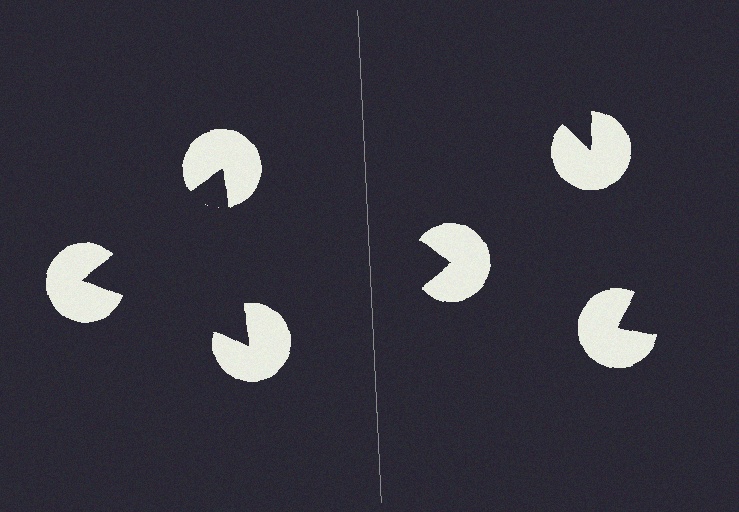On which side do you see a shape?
An illusory triangle appears on the left side. On the right side the wedge cuts are rotated, so no coherent shape forms.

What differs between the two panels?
The pac-man discs are positioned identically on both sides; only the wedge orientations differ. On the left they align to a triangle; on the right they are misaligned.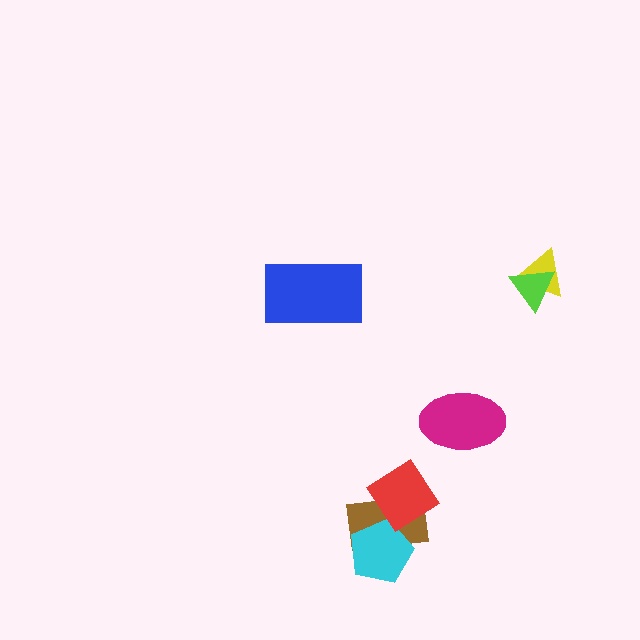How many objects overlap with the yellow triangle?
1 object overlaps with the yellow triangle.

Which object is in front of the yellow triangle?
The lime triangle is in front of the yellow triangle.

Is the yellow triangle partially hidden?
Yes, it is partially covered by another shape.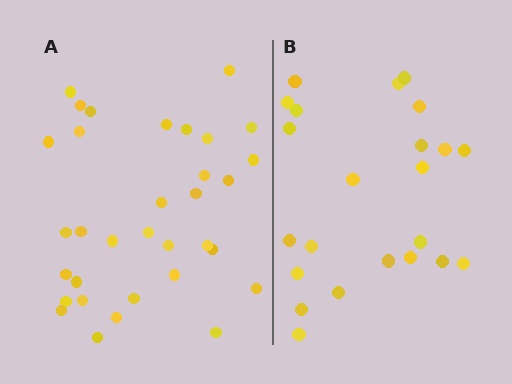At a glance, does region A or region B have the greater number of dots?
Region A (the left region) has more dots.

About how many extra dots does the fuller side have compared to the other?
Region A has roughly 10 or so more dots than region B.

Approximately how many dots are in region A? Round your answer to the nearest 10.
About 30 dots. (The exact count is 33, which rounds to 30.)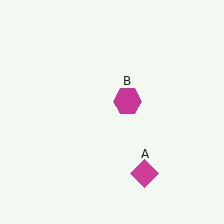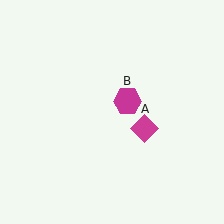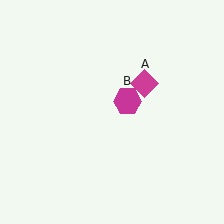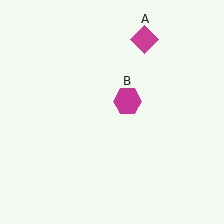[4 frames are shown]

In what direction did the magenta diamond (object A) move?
The magenta diamond (object A) moved up.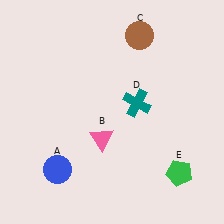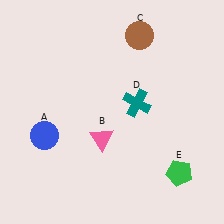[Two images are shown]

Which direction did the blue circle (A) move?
The blue circle (A) moved up.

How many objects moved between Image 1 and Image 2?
1 object moved between the two images.